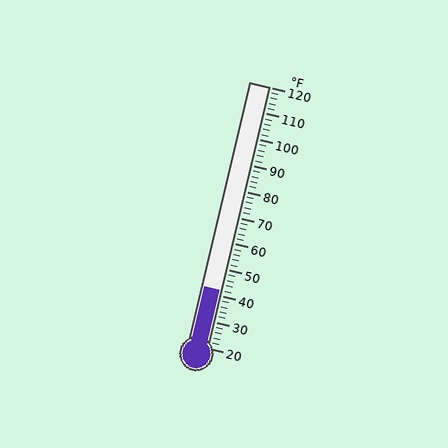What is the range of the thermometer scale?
The thermometer scale ranges from 20°F to 120°F.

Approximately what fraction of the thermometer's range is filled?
The thermometer is filled to approximately 20% of its range.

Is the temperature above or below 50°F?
The temperature is below 50°F.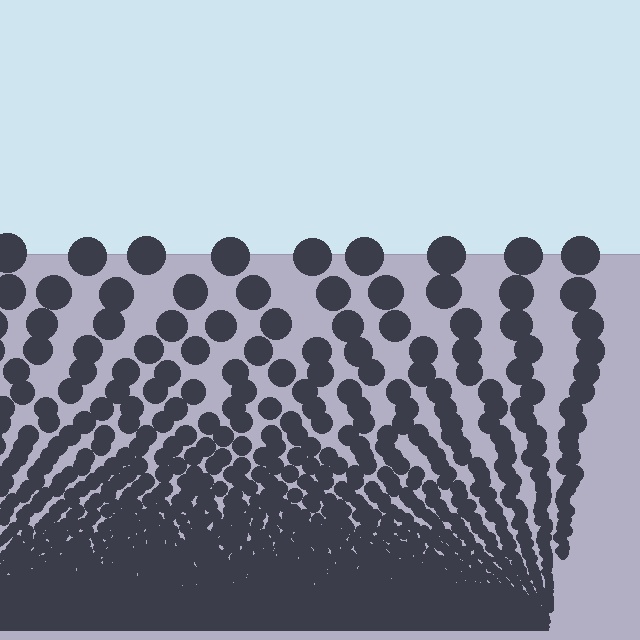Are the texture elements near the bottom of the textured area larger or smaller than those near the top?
Smaller. The gradient is inverted — elements near the bottom are smaller and denser.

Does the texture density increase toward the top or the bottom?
Density increases toward the bottom.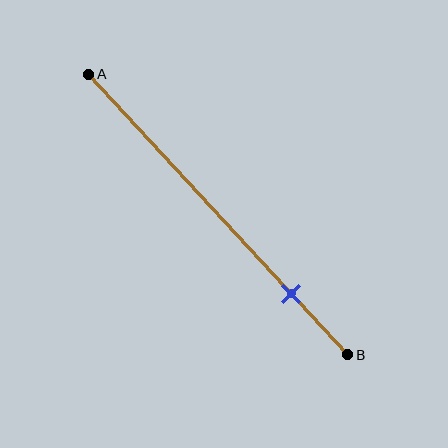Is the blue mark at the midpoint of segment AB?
No, the mark is at about 80% from A, not at the 50% midpoint.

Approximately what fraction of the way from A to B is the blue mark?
The blue mark is approximately 80% of the way from A to B.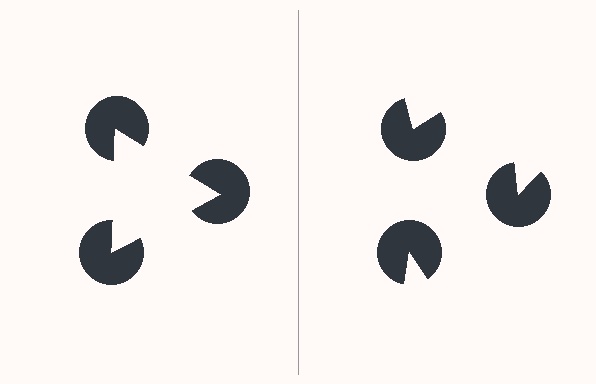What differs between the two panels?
The pac-man discs are positioned identically on both sides; only the wedge orientations differ. On the left they align to a triangle; on the right they are misaligned.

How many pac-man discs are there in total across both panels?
6 — 3 on each side.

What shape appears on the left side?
An illusory triangle.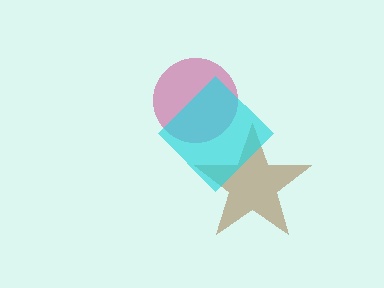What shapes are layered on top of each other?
The layered shapes are: a magenta circle, a brown star, a cyan diamond.